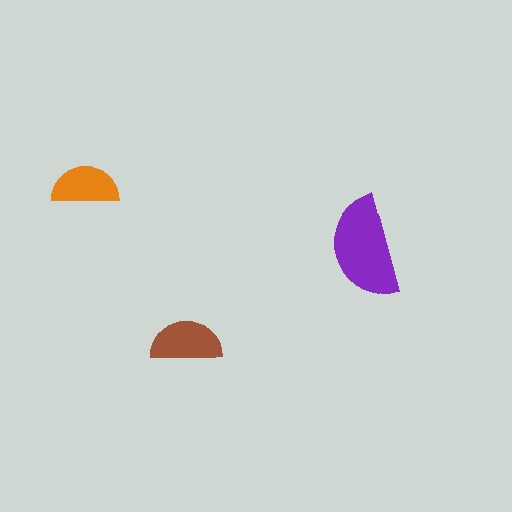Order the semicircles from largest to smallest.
the purple one, the brown one, the orange one.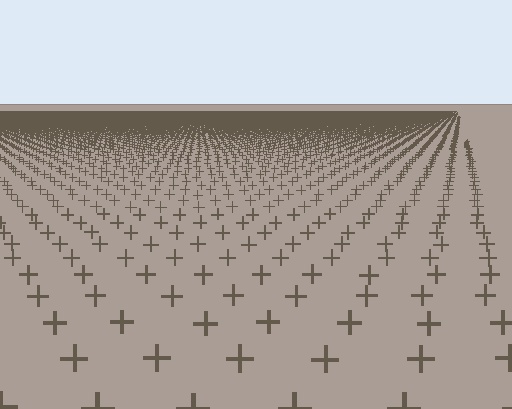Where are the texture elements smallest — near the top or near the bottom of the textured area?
Near the top.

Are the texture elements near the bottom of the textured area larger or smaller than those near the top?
Larger. Near the bottom, elements are closer to the viewer and appear at a bigger on-screen size.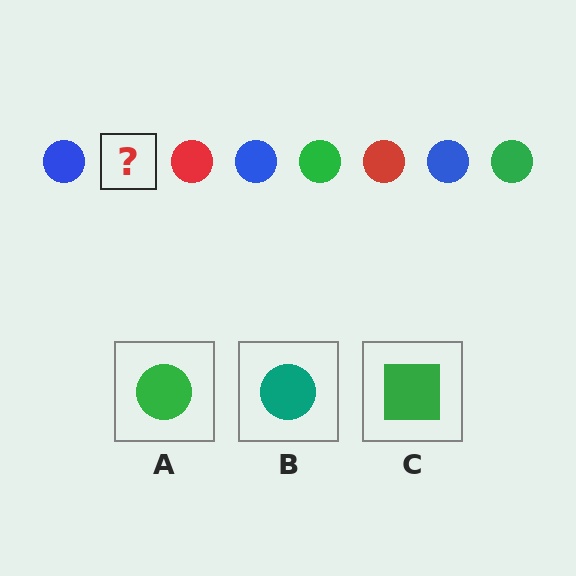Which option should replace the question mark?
Option A.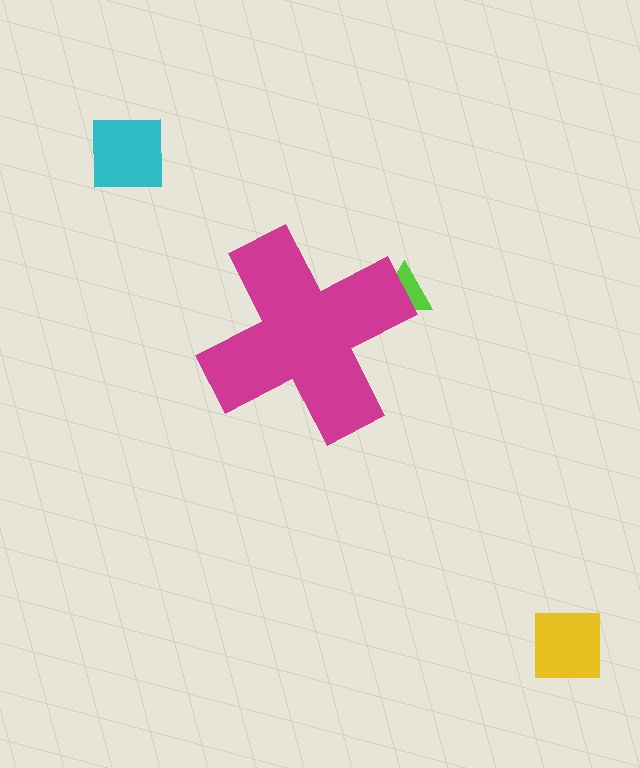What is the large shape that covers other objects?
A magenta cross.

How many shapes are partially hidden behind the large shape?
1 shape is partially hidden.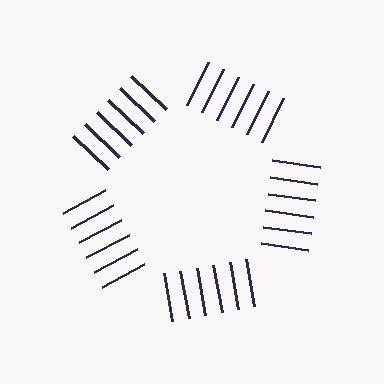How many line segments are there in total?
30 — 6 along each of the 5 edges.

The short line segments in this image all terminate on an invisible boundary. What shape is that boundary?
An illusory pentagon — the line segments terminate on its edges but no continuous stroke is drawn.